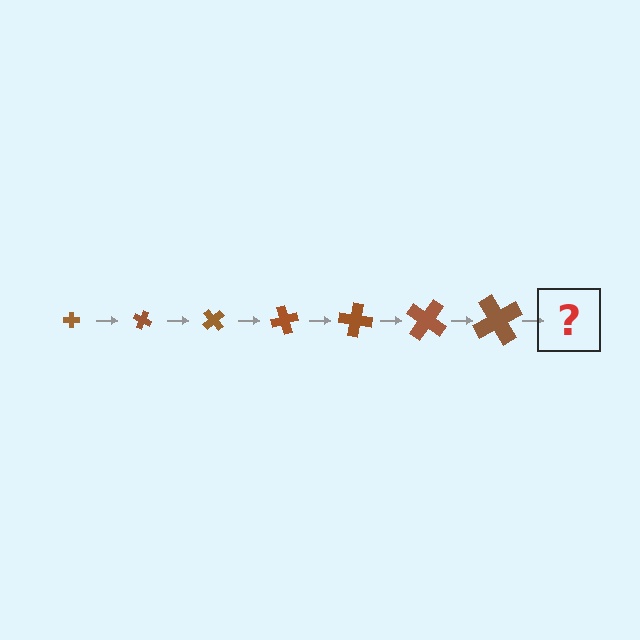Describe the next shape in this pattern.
It should be a cross, larger than the previous one and rotated 175 degrees from the start.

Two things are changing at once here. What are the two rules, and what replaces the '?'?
The two rules are that the cross grows larger each step and it rotates 25 degrees each step. The '?' should be a cross, larger than the previous one and rotated 175 degrees from the start.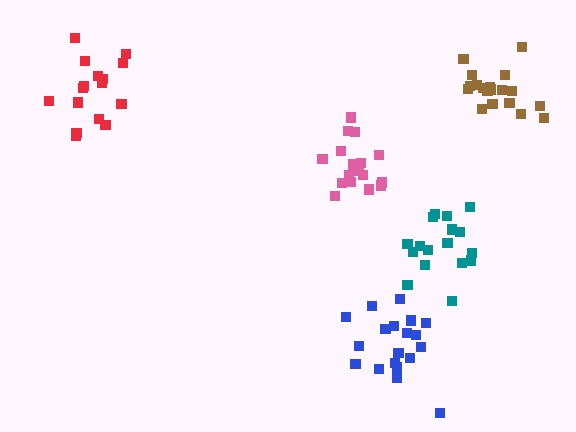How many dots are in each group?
Group 1: 19 dots, Group 2: 17 dots, Group 3: 19 dots, Group 4: 17 dots, Group 5: 16 dots (88 total).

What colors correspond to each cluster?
The clusters are colored: brown, pink, blue, teal, red.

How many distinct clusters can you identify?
There are 5 distinct clusters.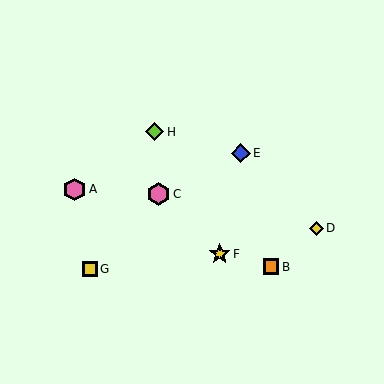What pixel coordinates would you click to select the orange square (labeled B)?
Click at (271, 267) to select the orange square B.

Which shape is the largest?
The pink hexagon (labeled C) is the largest.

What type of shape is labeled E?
Shape E is a blue diamond.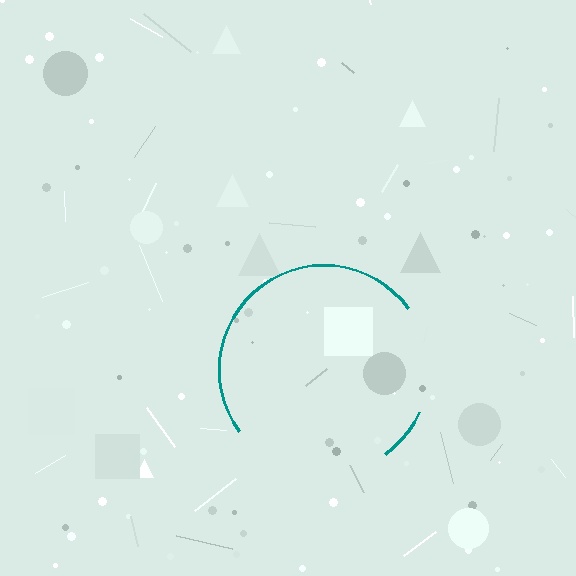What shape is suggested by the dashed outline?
The dashed outline suggests a circle.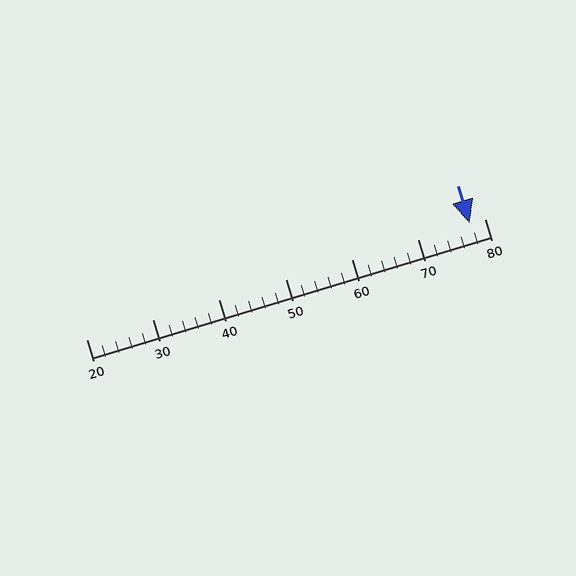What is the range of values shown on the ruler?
The ruler shows values from 20 to 80.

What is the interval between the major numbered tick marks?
The major tick marks are spaced 10 units apart.